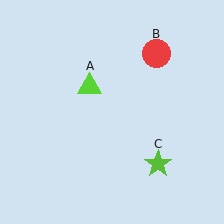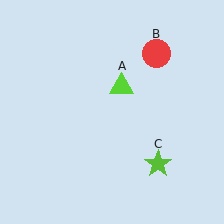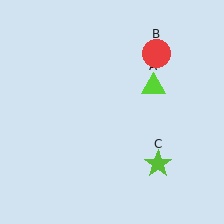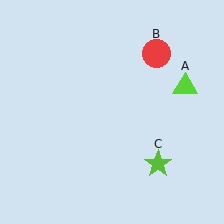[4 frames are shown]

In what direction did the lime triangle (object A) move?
The lime triangle (object A) moved right.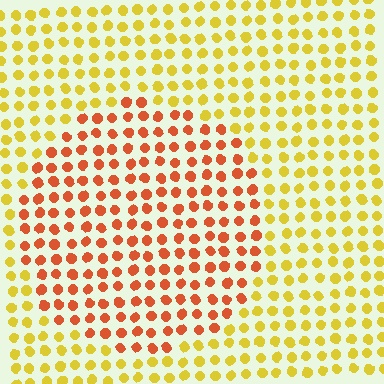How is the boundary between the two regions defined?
The boundary is defined purely by a slight shift in hue (about 41 degrees). Spacing, size, and orientation are identical on both sides.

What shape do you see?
I see a circle.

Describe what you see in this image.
The image is filled with small yellow elements in a uniform arrangement. A circle-shaped region is visible where the elements are tinted to a slightly different hue, forming a subtle color boundary.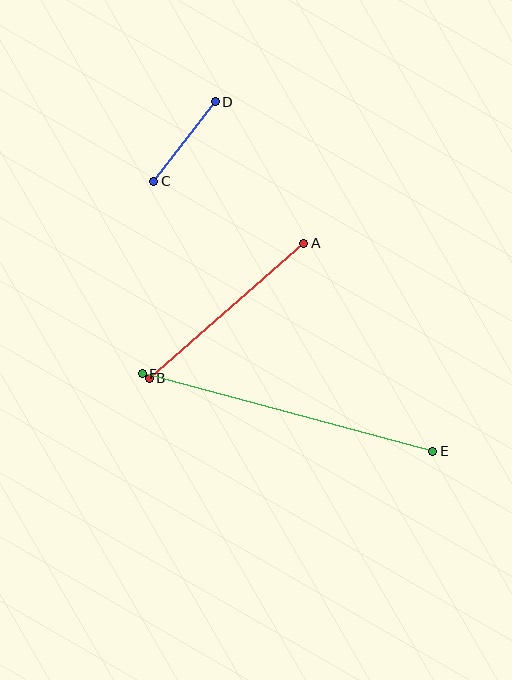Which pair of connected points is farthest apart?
Points E and F are farthest apart.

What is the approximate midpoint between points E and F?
The midpoint is at approximately (287, 412) pixels.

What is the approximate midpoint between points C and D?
The midpoint is at approximately (184, 141) pixels.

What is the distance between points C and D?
The distance is approximately 100 pixels.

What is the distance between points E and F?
The distance is approximately 301 pixels.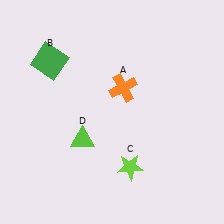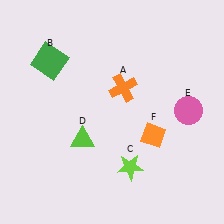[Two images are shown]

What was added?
A pink circle (E), an orange diamond (F) were added in Image 2.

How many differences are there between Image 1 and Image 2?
There are 2 differences between the two images.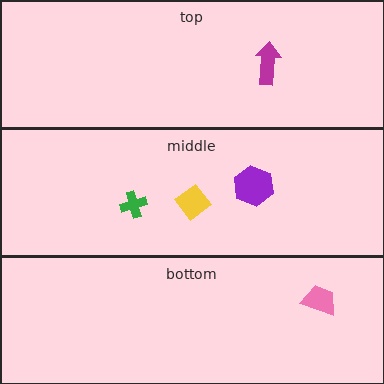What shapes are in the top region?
The magenta arrow.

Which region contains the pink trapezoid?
The bottom region.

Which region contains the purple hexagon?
The middle region.